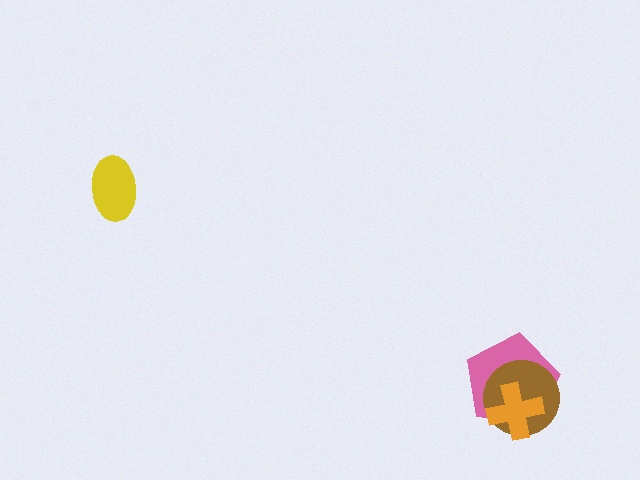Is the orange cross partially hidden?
No, no other shape covers it.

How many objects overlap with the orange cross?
2 objects overlap with the orange cross.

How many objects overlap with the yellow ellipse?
0 objects overlap with the yellow ellipse.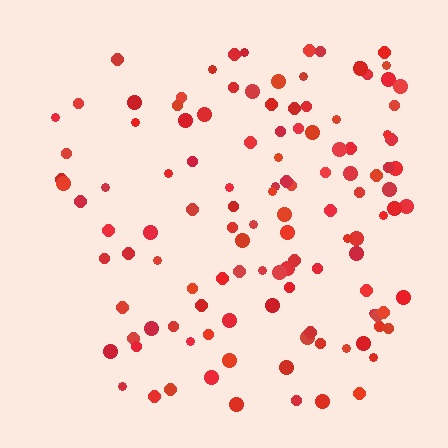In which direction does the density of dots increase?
From left to right, with the right side densest.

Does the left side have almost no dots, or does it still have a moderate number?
Still a moderate number, just noticeably fewer than the right.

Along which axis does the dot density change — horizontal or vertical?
Horizontal.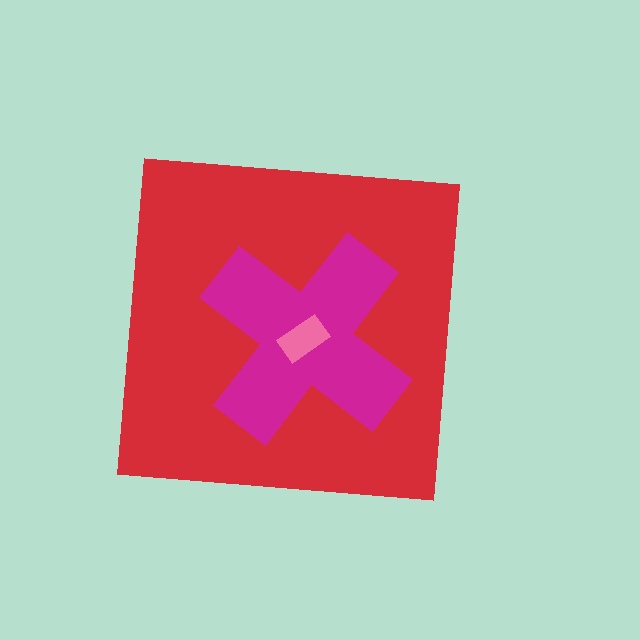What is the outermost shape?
The red square.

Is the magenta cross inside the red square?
Yes.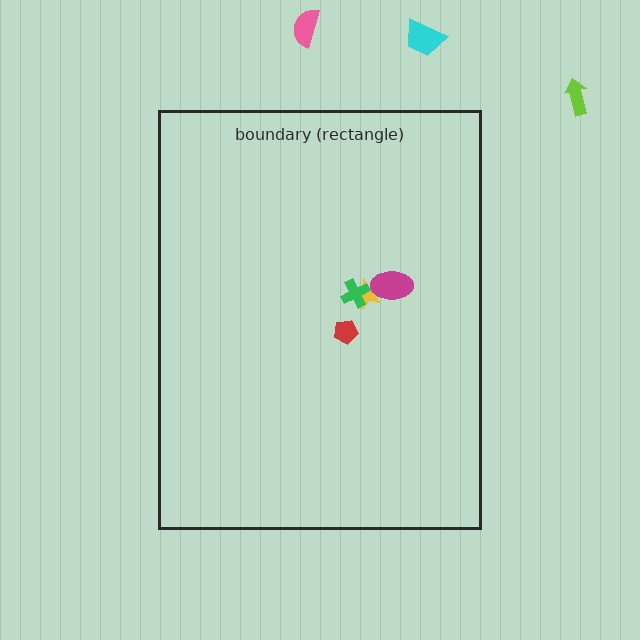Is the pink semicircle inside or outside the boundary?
Outside.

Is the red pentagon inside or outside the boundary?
Inside.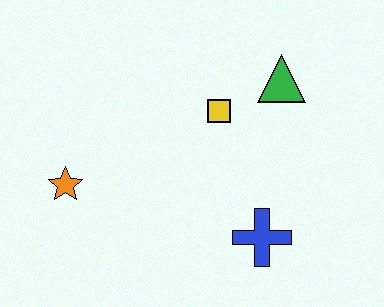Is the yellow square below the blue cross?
No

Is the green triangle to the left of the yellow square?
No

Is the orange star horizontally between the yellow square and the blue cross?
No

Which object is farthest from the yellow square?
The orange star is farthest from the yellow square.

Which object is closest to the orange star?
The yellow square is closest to the orange star.